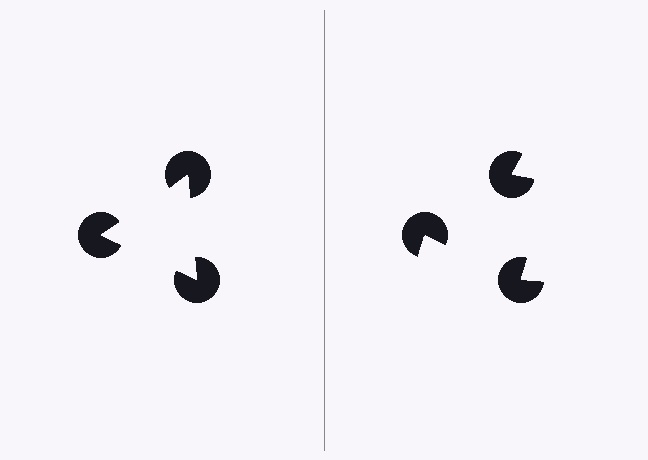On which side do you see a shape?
An illusory triangle appears on the left side. On the right side the wedge cuts are rotated, so no coherent shape forms.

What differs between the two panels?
The pac-man discs are positioned identically on both sides; only the wedge orientations differ. On the left they align to a triangle; on the right they are misaligned.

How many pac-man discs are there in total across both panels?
6 — 3 on each side.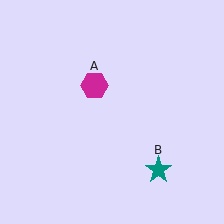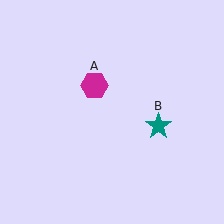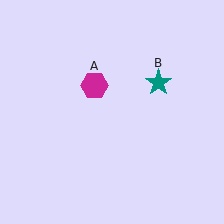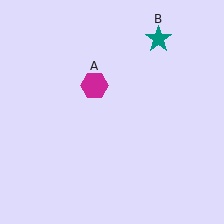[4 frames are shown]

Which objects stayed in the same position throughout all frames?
Magenta hexagon (object A) remained stationary.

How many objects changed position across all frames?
1 object changed position: teal star (object B).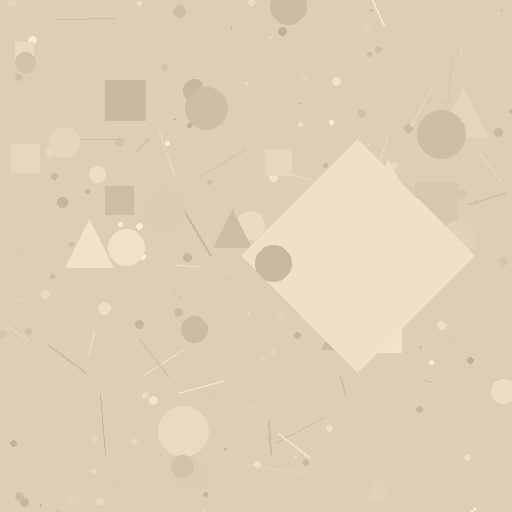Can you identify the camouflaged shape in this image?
The camouflaged shape is a diamond.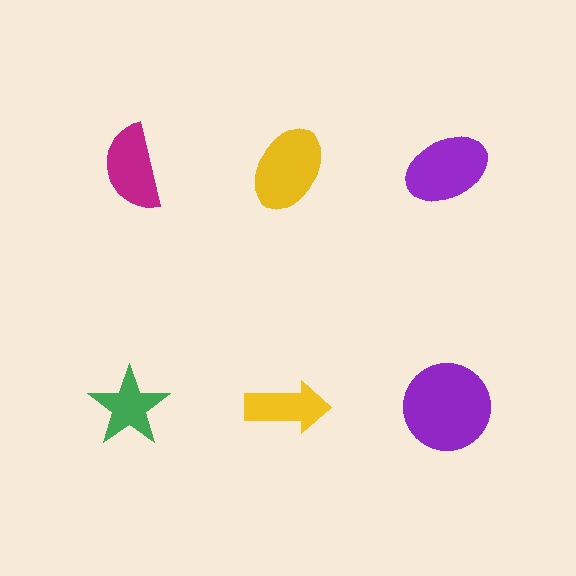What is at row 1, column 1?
A magenta semicircle.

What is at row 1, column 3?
A purple ellipse.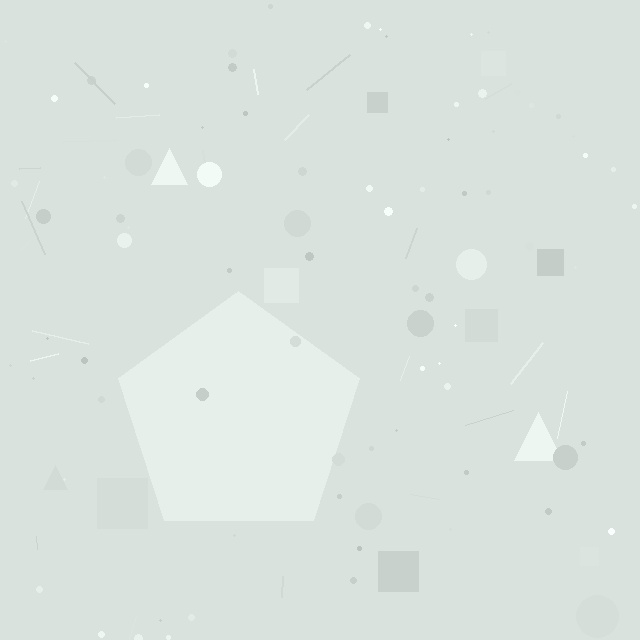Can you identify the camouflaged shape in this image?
The camouflaged shape is a pentagon.